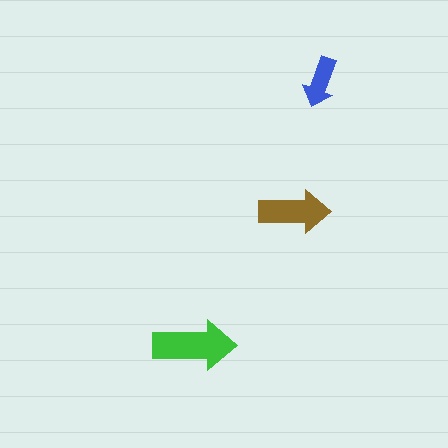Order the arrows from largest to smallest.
the green one, the brown one, the blue one.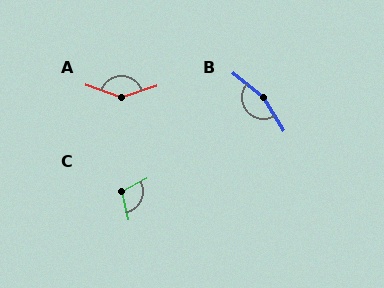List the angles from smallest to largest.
C (105°), A (144°), B (160°).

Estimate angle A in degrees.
Approximately 144 degrees.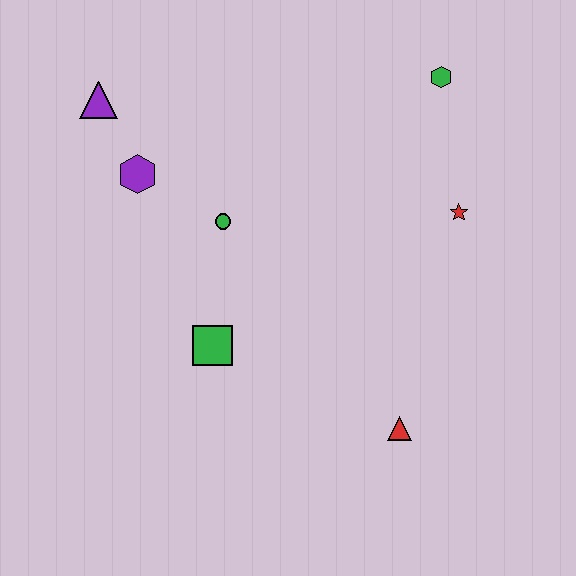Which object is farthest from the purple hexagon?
The red triangle is farthest from the purple hexagon.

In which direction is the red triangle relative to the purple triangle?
The red triangle is below the purple triangle.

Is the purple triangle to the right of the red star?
No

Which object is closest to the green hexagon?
The red star is closest to the green hexagon.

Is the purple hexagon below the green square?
No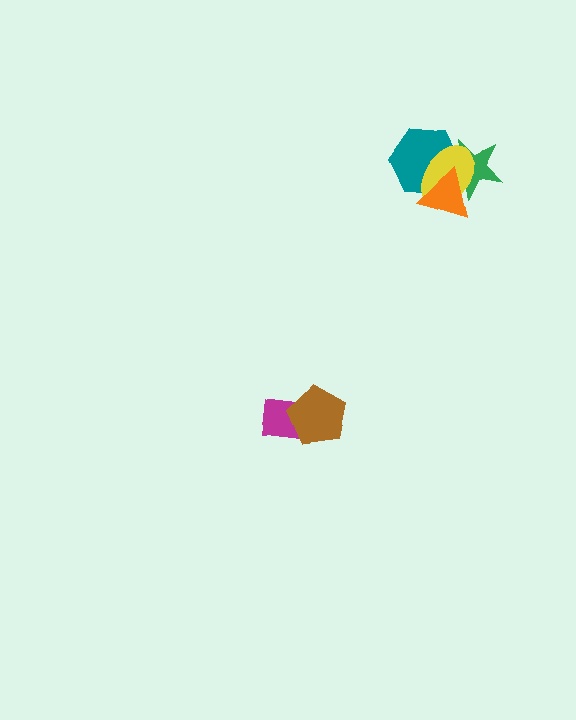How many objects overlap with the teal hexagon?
3 objects overlap with the teal hexagon.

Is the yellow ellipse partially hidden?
Yes, it is partially covered by another shape.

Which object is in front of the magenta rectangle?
The brown pentagon is in front of the magenta rectangle.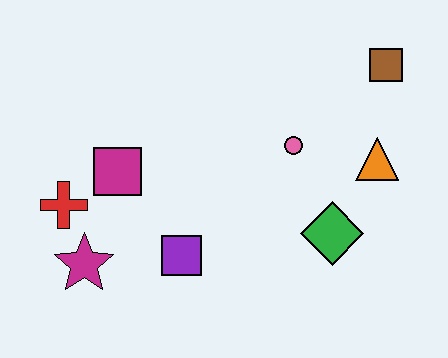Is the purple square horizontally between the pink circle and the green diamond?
No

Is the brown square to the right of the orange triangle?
Yes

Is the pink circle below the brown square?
Yes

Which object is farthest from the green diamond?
The red cross is farthest from the green diamond.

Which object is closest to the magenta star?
The red cross is closest to the magenta star.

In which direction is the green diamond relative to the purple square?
The green diamond is to the right of the purple square.